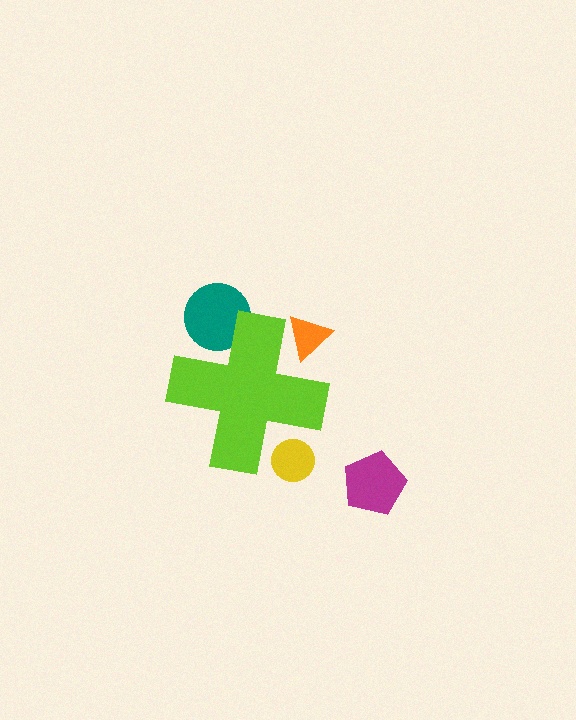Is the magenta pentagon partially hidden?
No, the magenta pentagon is fully visible.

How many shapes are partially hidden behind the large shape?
3 shapes are partially hidden.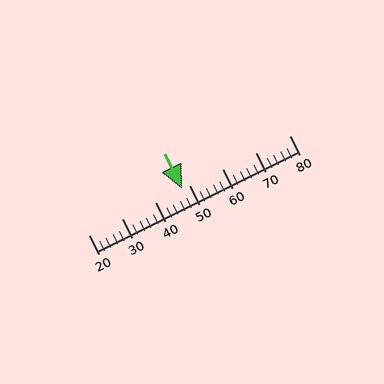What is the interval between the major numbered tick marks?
The major tick marks are spaced 10 units apart.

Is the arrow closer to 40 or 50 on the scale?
The arrow is closer to 50.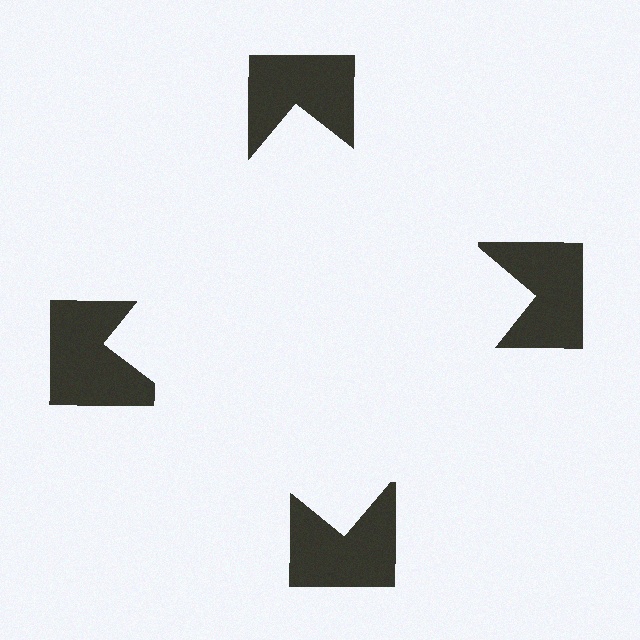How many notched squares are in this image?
There are 4 — one at each vertex of the illusory square.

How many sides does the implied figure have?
4 sides.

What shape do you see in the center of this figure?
An illusory square — its edges are inferred from the aligned wedge cuts in the notched squares, not physically drawn.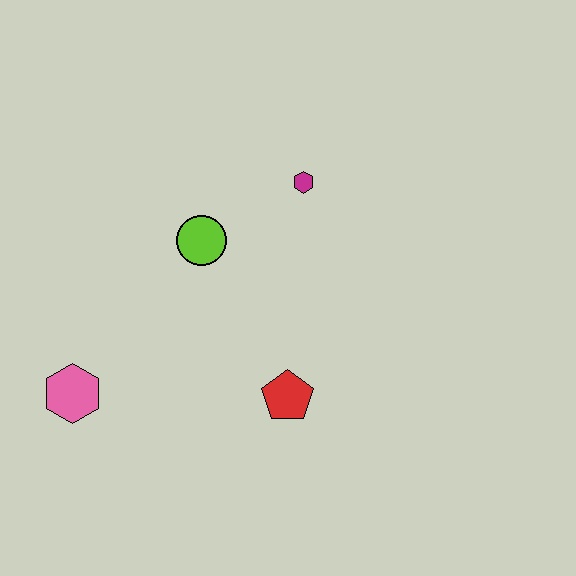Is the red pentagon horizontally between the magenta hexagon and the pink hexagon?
Yes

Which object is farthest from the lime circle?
The pink hexagon is farthest from the lime circle.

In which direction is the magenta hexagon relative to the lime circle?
The magenta hexagon is to the right of the lime circle.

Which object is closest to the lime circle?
The magenta hexagon is closest to the lime circle.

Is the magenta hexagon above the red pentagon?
Yes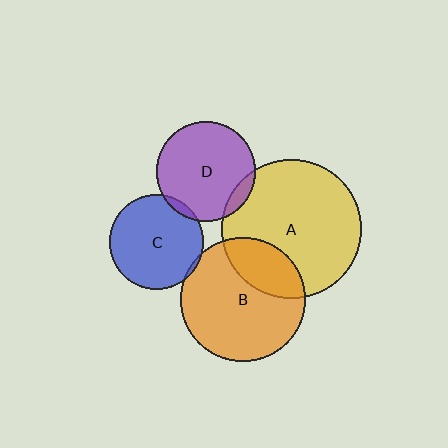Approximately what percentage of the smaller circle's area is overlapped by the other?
Approximately 5%.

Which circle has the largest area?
Circle A (yellow).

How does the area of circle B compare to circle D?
Approximately 1.6 times.